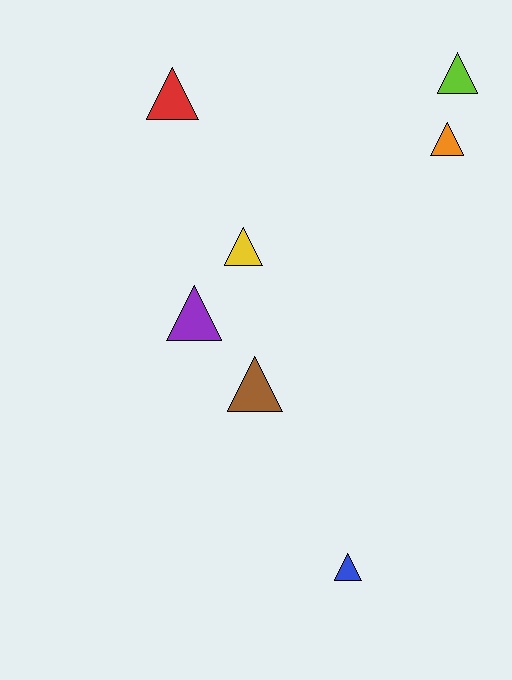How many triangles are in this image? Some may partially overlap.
There are 7 triangles.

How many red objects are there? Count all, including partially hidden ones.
There is 1 red object.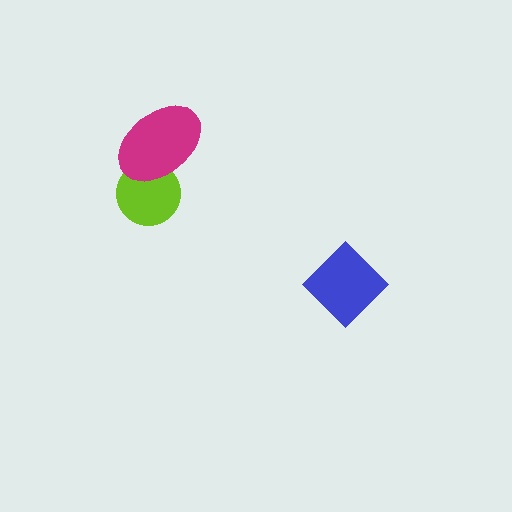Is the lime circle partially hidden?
Yes, it is partially covered by another shape.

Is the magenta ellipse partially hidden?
No, no other shape covers it.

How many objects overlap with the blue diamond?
0 objects overlap with the blue diamond.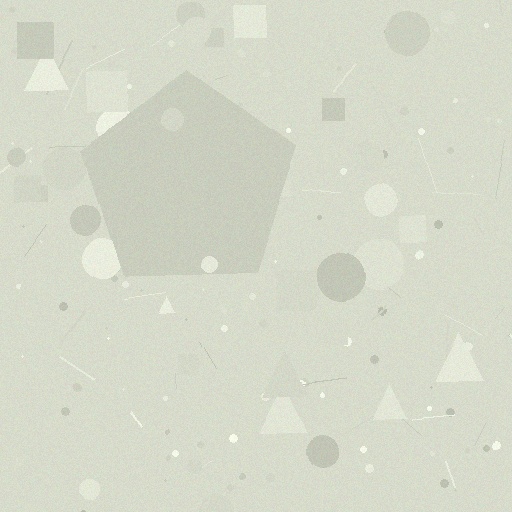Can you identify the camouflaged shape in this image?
The camouflaged shape is a pentagon.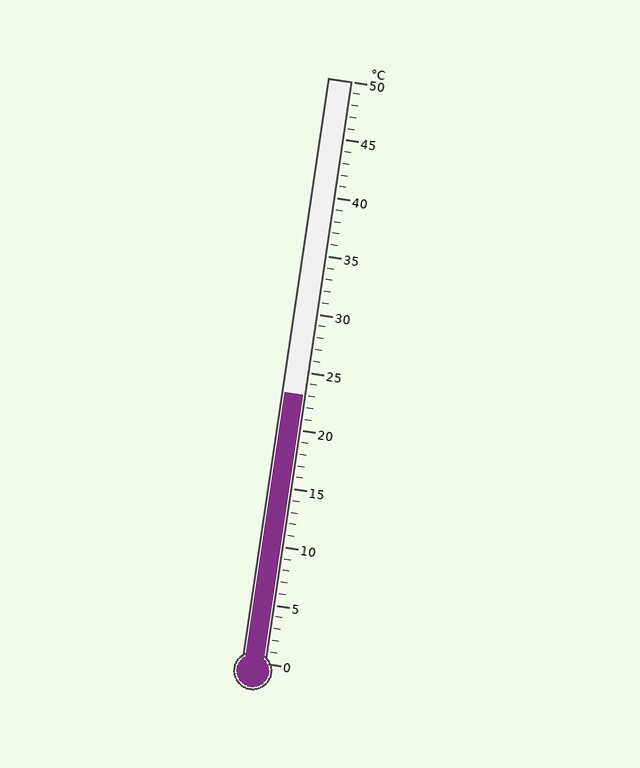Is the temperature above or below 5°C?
The temperature is above 5°C.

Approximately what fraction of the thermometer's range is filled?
The thermometer is filled to approximately 45% of its range.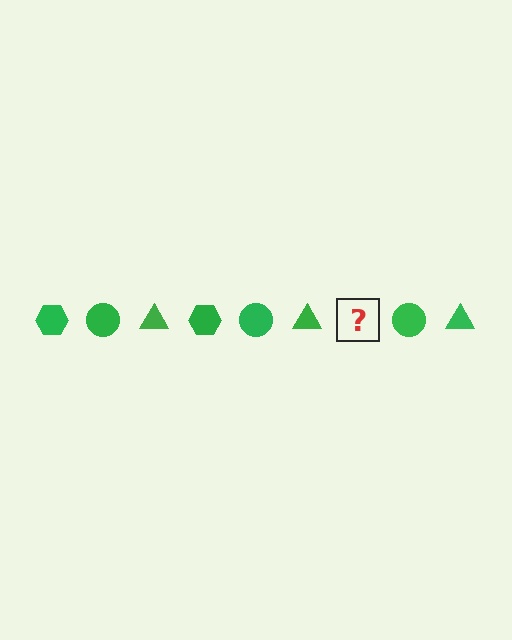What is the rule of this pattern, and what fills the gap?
The rule is that the pattern cycles through hexagon, circle, triangle shapes in green. The gap should be filled with a green hexagon.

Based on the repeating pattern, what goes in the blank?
The blank should be a green hexagon.